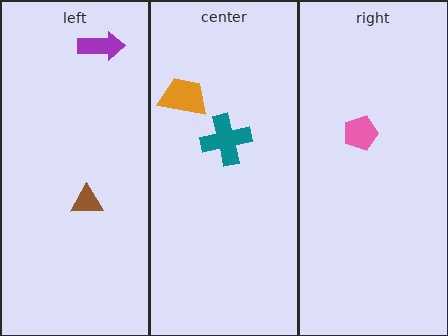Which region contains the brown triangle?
The left region.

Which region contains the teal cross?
The center region.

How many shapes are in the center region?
2.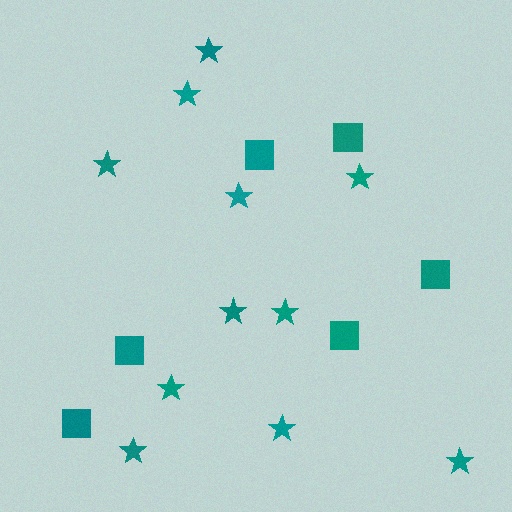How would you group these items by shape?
There are 2 groups: one group of stars (11) and one group of squares (6).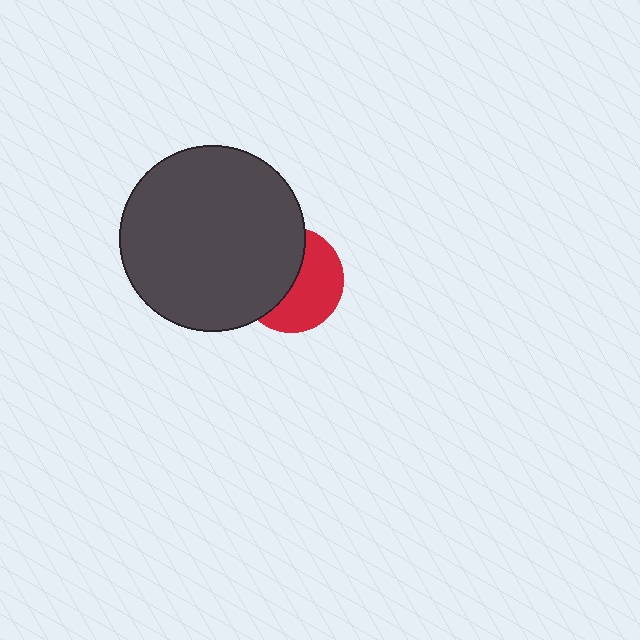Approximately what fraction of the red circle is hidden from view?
Roughly 49% of the red circle is hidden behind the dark gray circle.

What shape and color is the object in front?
The object in front is a dark gray circle.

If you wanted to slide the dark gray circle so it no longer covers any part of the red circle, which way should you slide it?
Slide it left — that is the most direct way to separate the two shapes.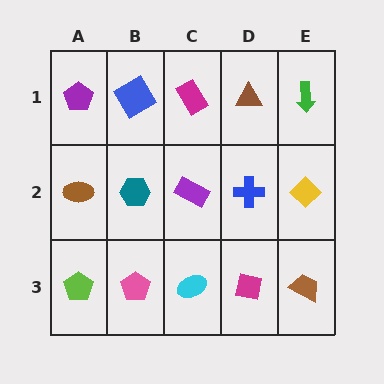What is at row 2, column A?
A brown ellipse.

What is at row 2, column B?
A teal hexagon.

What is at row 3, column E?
A brown trapezoid.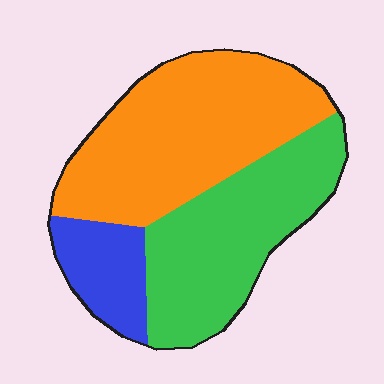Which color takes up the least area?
Blue, at roughly 15%.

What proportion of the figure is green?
Green takes up between a quarter and a half of the figure.